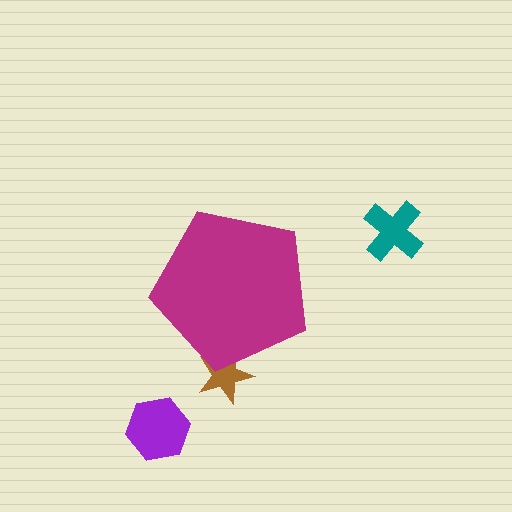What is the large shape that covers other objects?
A magenta pentagon.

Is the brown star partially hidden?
Yes, the brown star is partially hidden behind the magenta pentagon.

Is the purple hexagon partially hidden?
No, the purple hexagon is fully visible.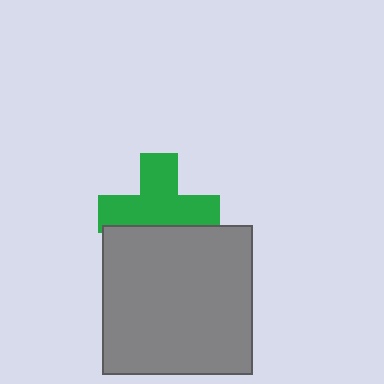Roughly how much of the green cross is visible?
Most of it is visible (roughly 68%).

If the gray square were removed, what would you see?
You would see the complete green cross.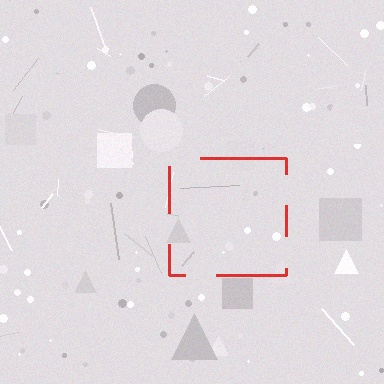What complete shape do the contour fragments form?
The contour fragments form a square.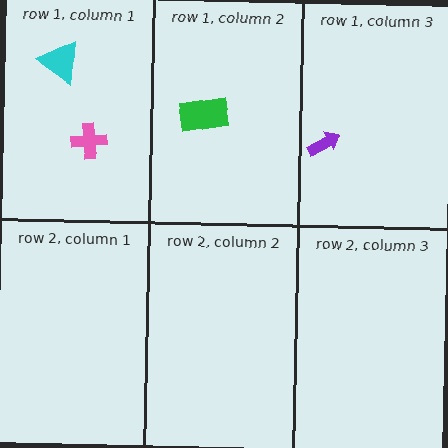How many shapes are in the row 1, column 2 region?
1.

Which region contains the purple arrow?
The row 1, column 3 region.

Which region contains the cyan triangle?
The row 1, column 1 region.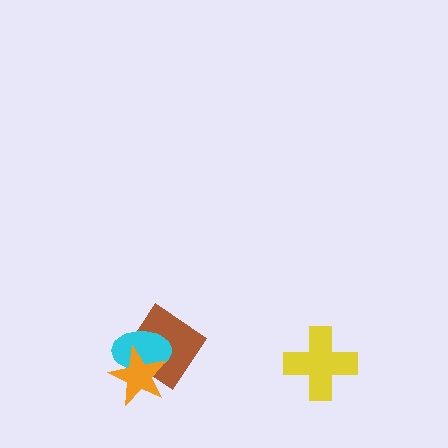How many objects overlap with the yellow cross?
0 objects overlap with the yellow cross.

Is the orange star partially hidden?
No, no other shape covers it.